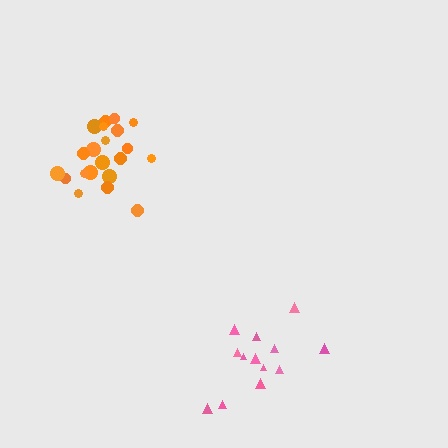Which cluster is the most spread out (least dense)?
Pink.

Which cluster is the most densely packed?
Orange.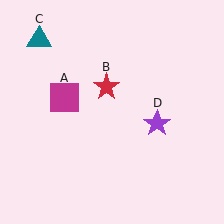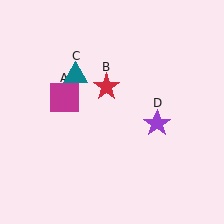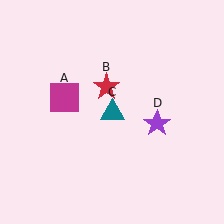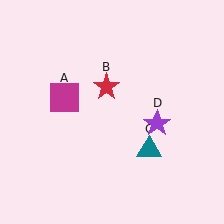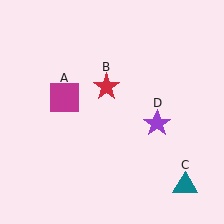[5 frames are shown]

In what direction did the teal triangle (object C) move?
The teal triangle (object C) moved down and to the right.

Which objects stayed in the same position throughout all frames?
Magenta square (object A) and red star (object B) and purple star (object D) remained stationary.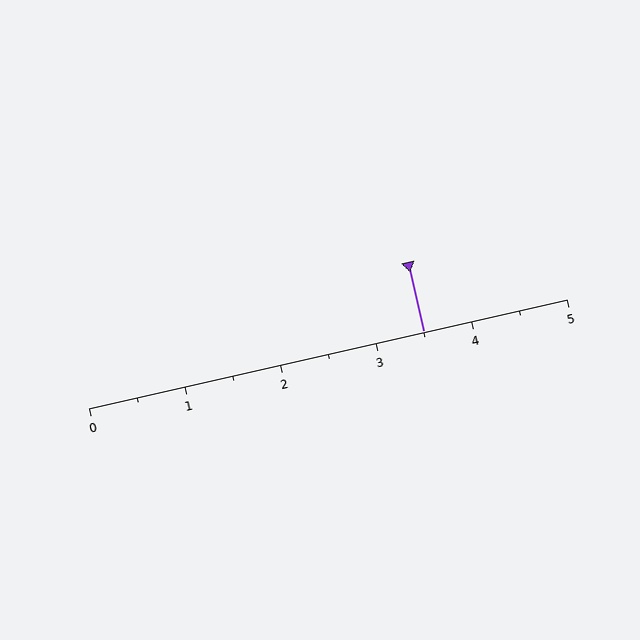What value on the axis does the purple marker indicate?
The marker indicates approximately 3.5.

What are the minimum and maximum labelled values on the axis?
The axis runs from 0 to 5.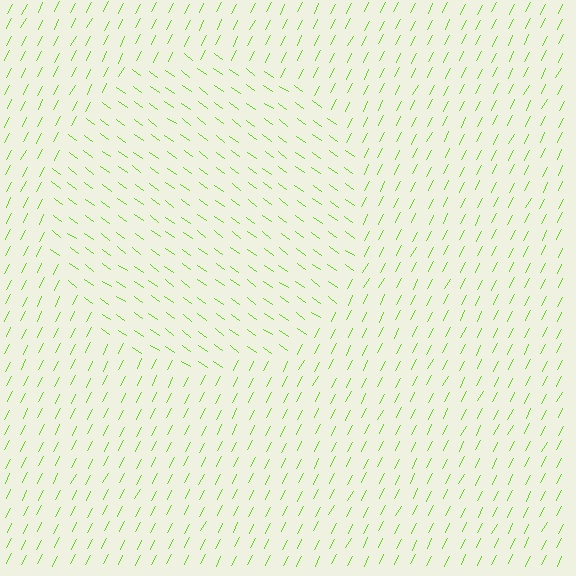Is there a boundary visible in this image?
Yes, there is a texture boundary formed by a change in line orientation.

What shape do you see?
I see a circle.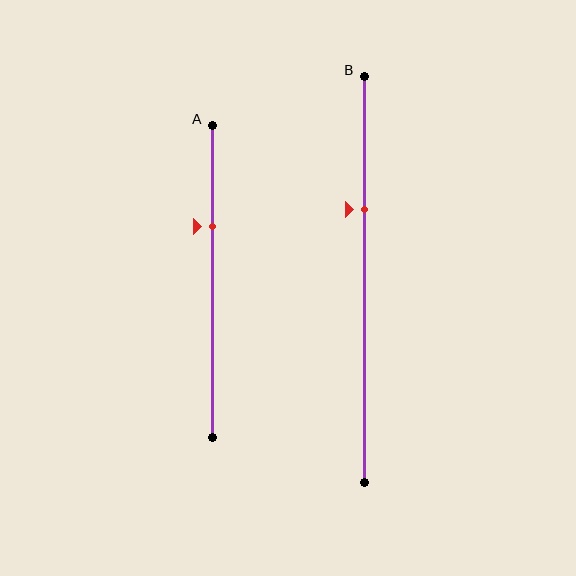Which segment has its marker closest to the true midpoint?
Segment B has its marker closest to the true midpoint.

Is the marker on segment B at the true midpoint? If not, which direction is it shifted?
No, the marker on segment B is shifted upward by about 17% of the segment length.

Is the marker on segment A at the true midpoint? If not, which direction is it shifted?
No, the marker on segment A is shifted upward by about 18% of the segment length.